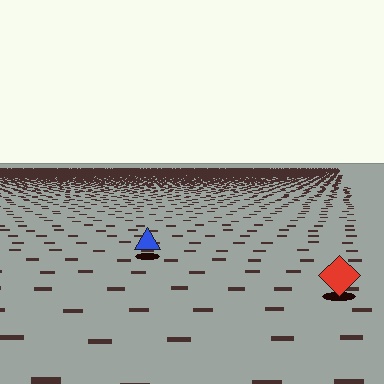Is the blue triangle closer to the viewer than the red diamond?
No. The red diamond is closer — you can tell from the texture gradient: the ground texture is coarser near it.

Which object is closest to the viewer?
The red diamond is closest. The texture marks near it are larger and more spread out.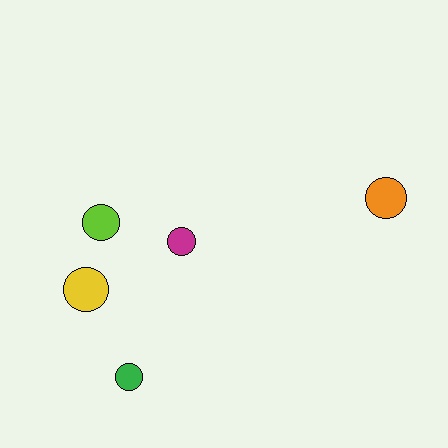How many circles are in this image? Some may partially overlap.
There are 5 circles.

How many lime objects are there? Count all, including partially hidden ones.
There is 1 lime object.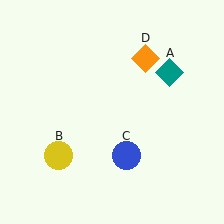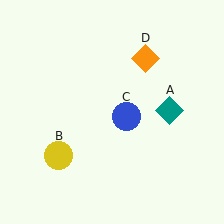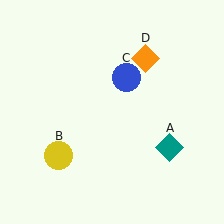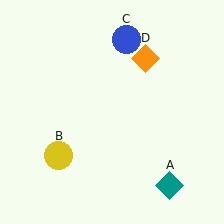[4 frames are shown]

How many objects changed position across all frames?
2 objects changed position: teal diamond (object A), blue circle (object C).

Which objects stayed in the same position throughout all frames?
Yellow circle (object B) and orange diamond (object D) remained stationary.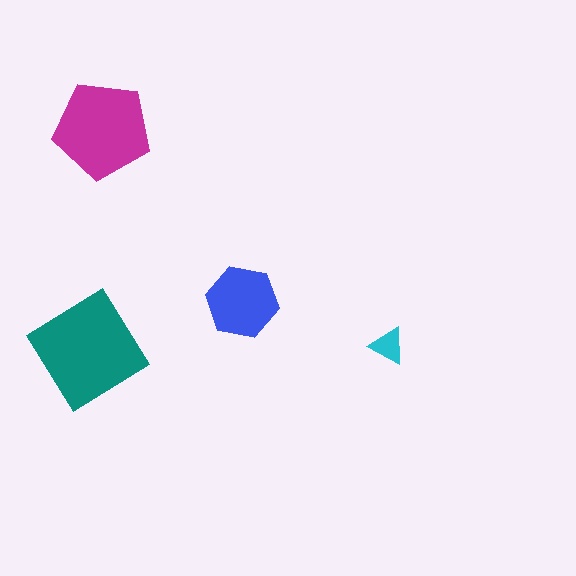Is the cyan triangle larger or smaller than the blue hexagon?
Smaller.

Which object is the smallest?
The cyan triangle.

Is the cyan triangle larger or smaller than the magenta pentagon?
Smaller.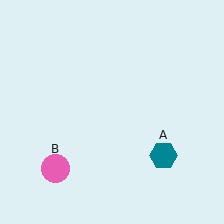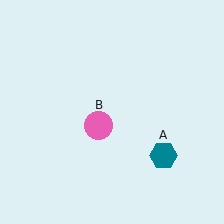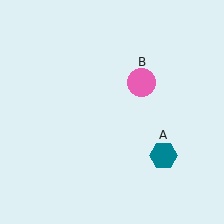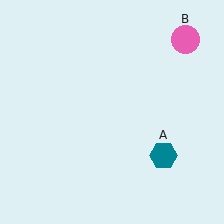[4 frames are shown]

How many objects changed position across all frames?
1 object changed position: pink circle (object B).